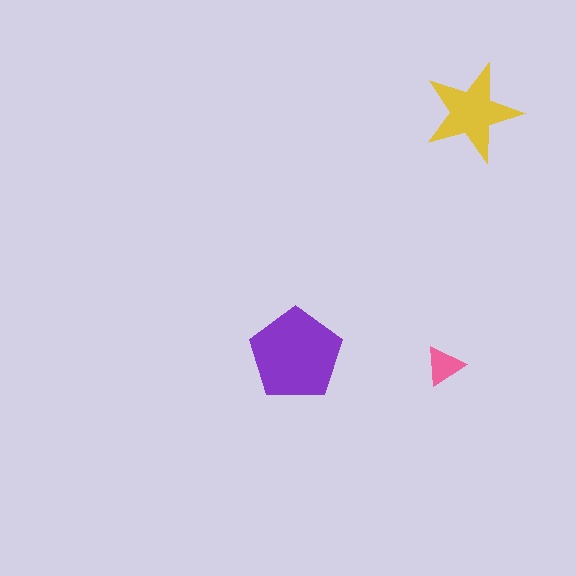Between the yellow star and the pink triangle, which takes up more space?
The yellow star.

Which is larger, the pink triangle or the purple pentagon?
The purple pentagon.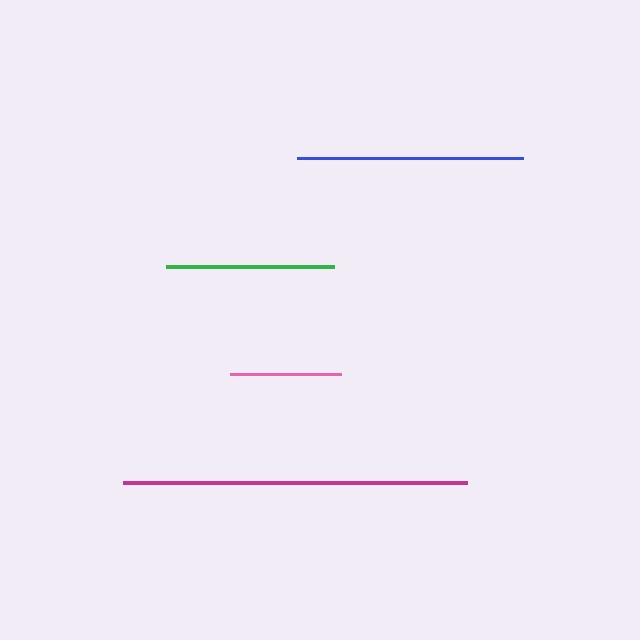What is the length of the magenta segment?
The magenta segment is approximately 344 pixels long.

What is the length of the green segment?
The green segment is approximately 168 pixels long.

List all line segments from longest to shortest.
From longest to shortest: magenta, blue, green, pink.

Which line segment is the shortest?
The pink line is the shortest at approximately 110 pixels.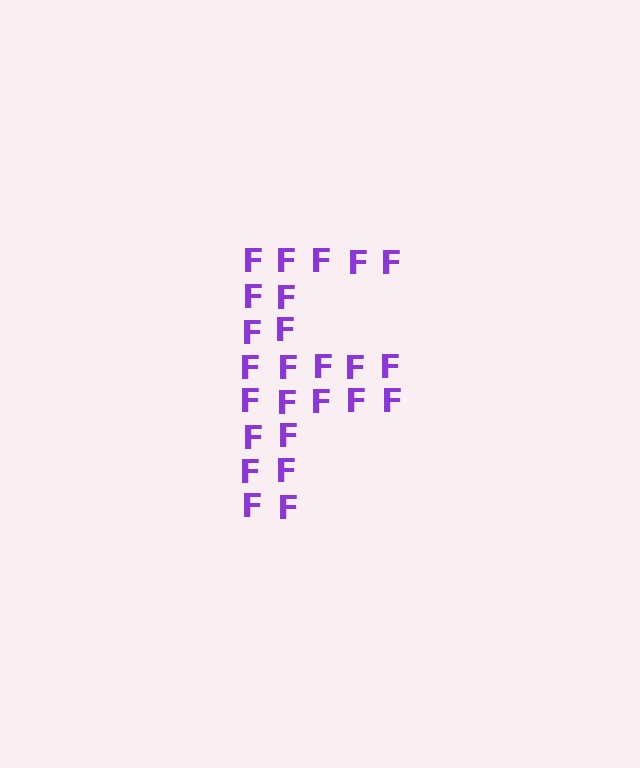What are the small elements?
The small elements are letter F's.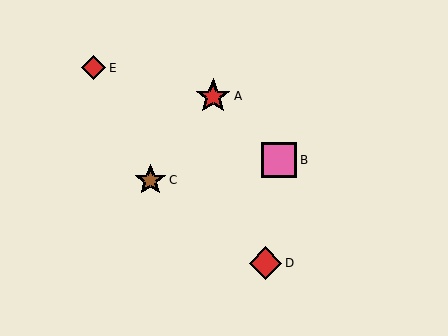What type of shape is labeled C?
Shape C is a brown star.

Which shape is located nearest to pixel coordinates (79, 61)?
The red diamond (labeled E) at (94, 68) is nearest to that location.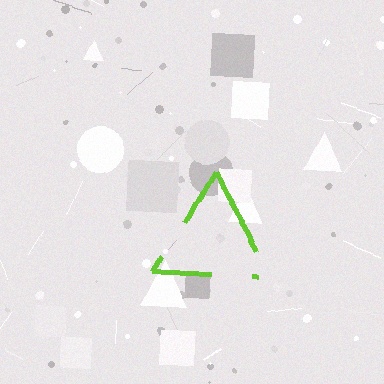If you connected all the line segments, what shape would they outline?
They would outline a triangle.